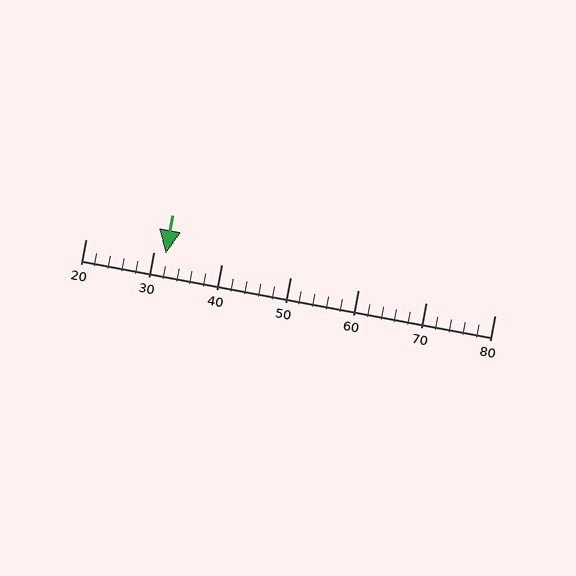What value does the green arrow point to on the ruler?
The green arrow points to approximately 32.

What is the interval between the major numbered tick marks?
The major tick marks are spaced 10 units apart.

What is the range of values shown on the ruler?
The ruler shows values from 20 to 80.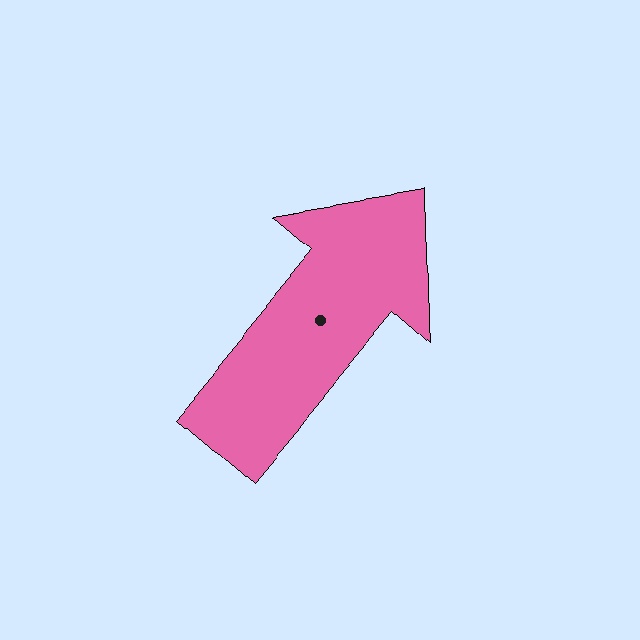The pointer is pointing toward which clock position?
Roughly 1 o'clock.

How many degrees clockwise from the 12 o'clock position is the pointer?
Approximately 40 degrees.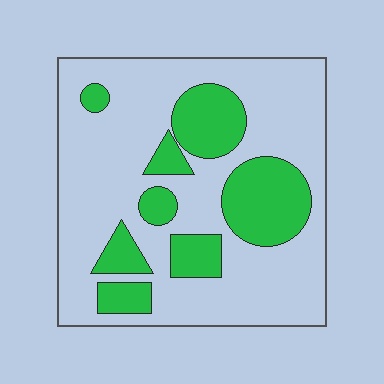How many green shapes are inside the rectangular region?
8.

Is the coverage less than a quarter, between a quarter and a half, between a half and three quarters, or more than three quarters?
Between a quarter and a half.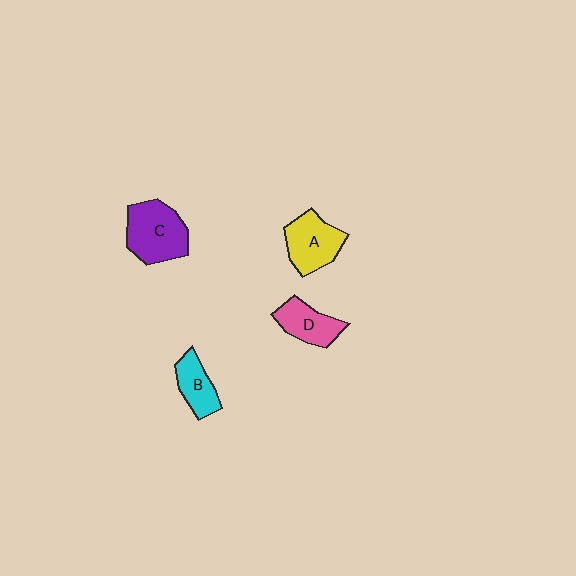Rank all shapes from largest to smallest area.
From largest to smallest: C (purple), A (yellow), D (pink), B (cyan).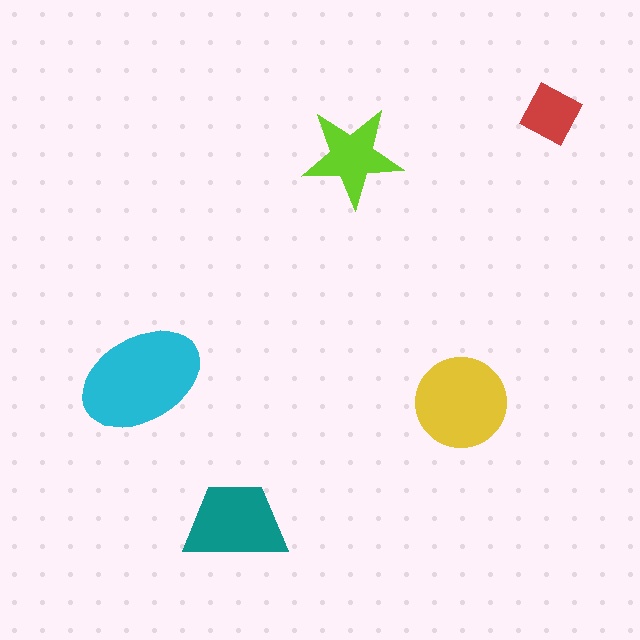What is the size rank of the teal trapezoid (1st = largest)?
3rd.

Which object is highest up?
The red diamond is topmost.